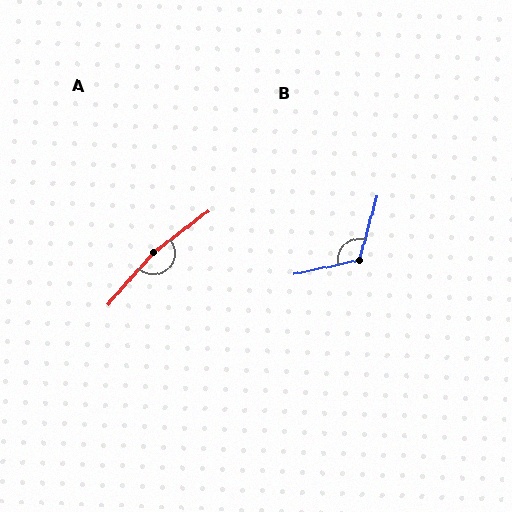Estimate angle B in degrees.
Approximately 117 degrees.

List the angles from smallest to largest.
B (117°), A (168°).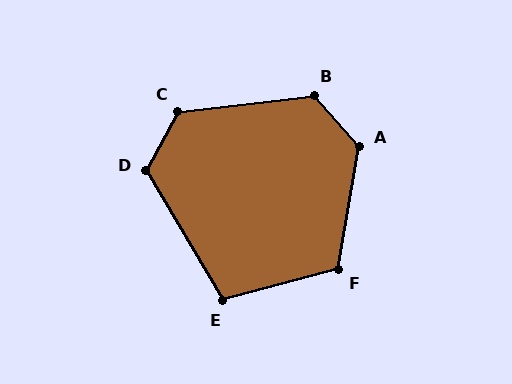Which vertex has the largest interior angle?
A, at approximately 129 degrees.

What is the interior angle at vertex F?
Approximately 115 degrees (obtuse).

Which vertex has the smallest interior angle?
E, at approximately 106 degrees.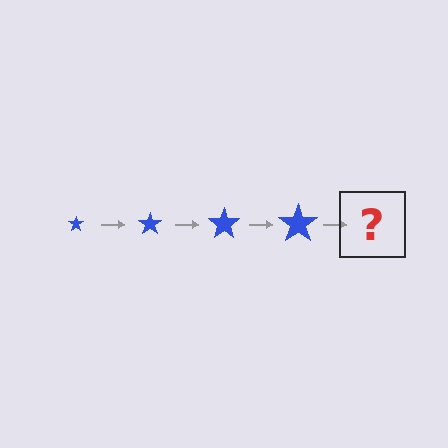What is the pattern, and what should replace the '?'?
The pattern is that the star gets progressively larger each step. The '?' should be a blue star, larger than the previous one.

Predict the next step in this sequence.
The next step is a blue star, larger than the previous one.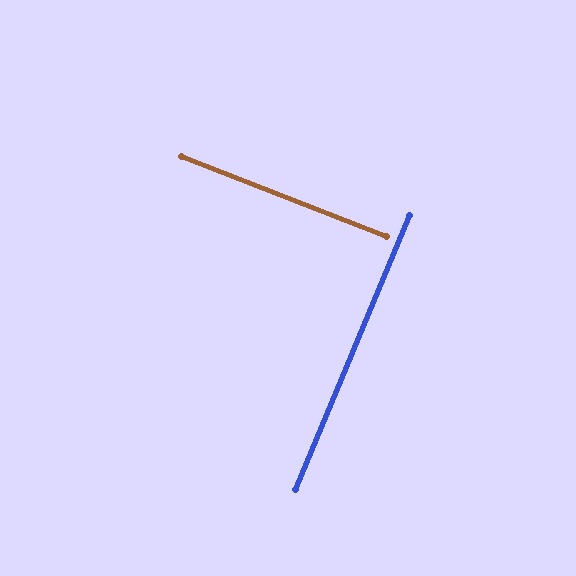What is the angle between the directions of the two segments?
Approximately 89 degrees.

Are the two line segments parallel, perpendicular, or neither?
Perpendicular — they meet at approximately 89°.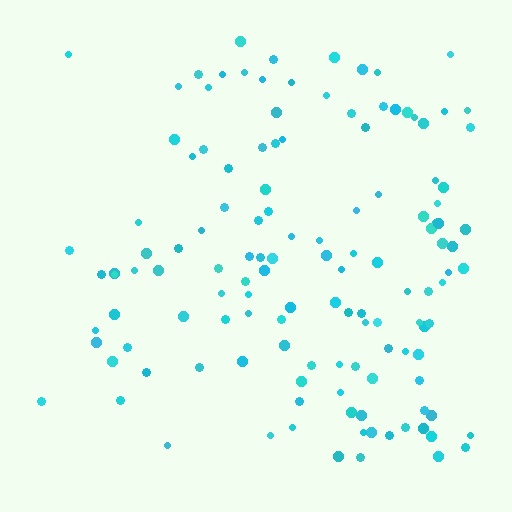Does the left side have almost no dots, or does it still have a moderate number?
Still a moderate number, just noticeably fewer than the right.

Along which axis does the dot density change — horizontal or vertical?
Horizontal.